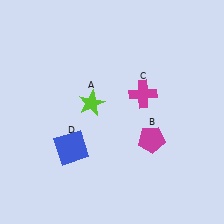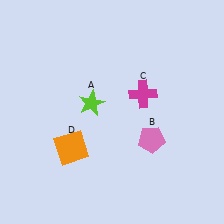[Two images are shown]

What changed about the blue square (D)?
In Image 1, D is blue. In Image 2, it changed to orange.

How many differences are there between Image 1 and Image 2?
There are 2 differences between the two images.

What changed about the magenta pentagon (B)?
In Image 1, B is magenta. In Image 2, it changed to pink.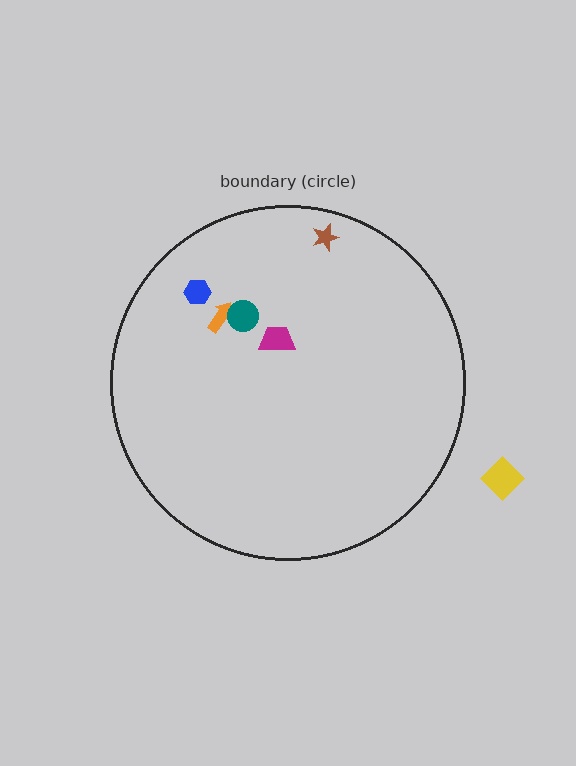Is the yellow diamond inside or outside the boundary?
Outside.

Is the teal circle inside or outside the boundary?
Inside.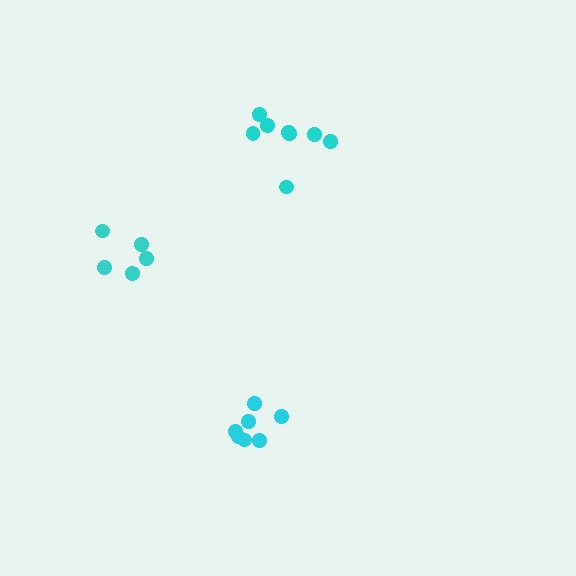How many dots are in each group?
Group 1: 7 dots, Group 2: 5 dots, Group 3: 8 dots (20 total).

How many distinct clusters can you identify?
There are 3 distinct clusters.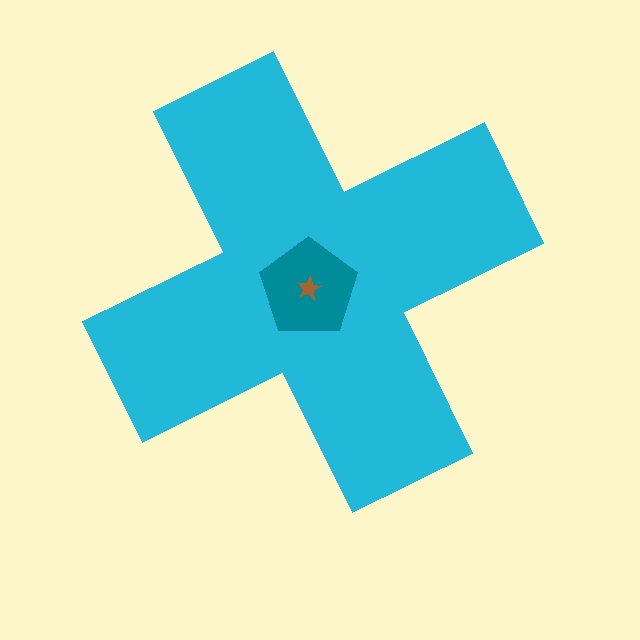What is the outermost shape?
The cyan cross.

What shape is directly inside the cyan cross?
The teal pentagon.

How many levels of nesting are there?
3.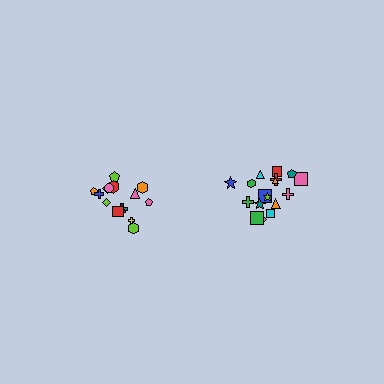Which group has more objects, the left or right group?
The right group.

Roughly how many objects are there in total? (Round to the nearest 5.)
Roughly 35 objects in total.